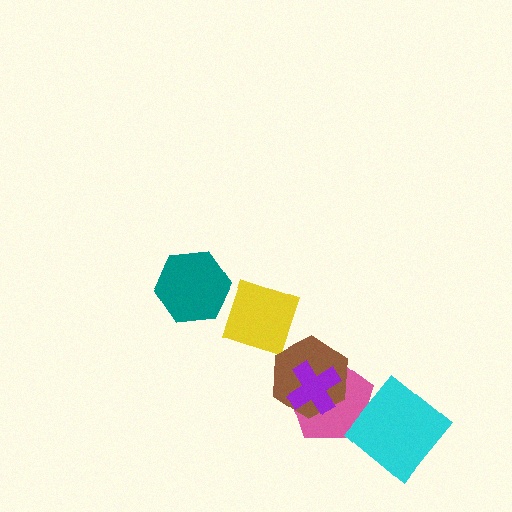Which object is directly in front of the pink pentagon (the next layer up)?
The cyan diamond is directly in front of the pink pentagon.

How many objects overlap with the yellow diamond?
0 objects overlap with the yellow diamond.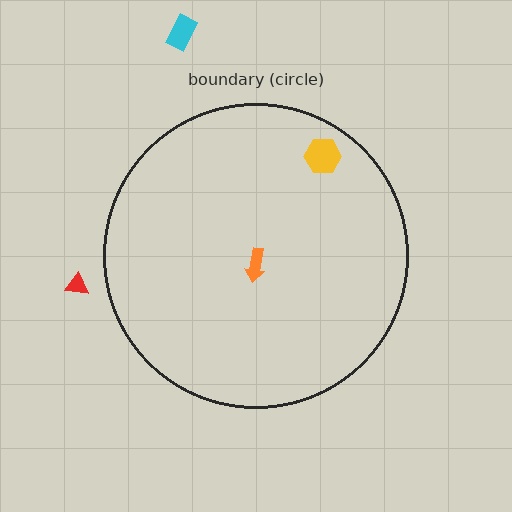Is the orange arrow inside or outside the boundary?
Inside.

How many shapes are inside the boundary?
2 inside, 2 outside.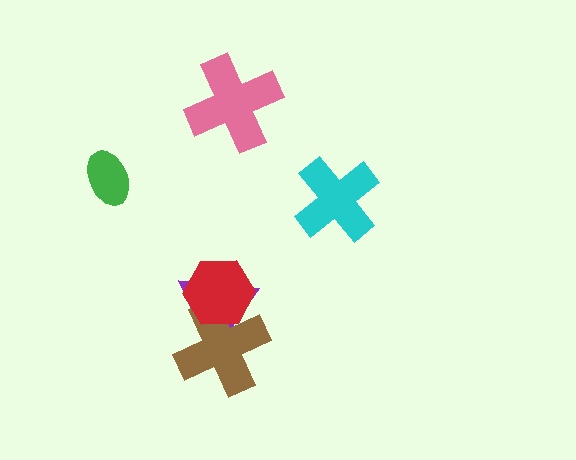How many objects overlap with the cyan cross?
0 objects overlap with the cyan cross.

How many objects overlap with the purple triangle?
2 objects overlap with the purple triangle.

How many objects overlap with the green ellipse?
0 objects overlap with the green ellipse.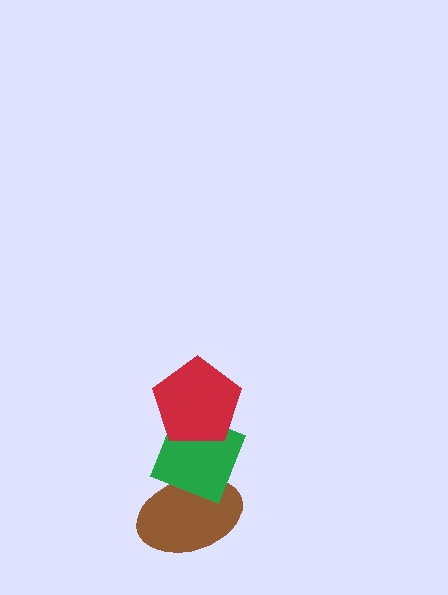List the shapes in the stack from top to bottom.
From top to bottom: the red pentagon, the green diamond, the brown ellipse.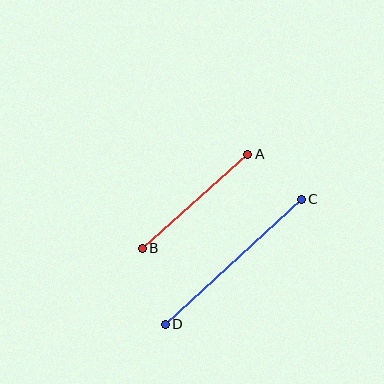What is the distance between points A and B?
The distance is approximately 141 pixels.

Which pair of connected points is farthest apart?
Points C and D are farthest apart.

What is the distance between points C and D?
The distance is approximately 185 pixels.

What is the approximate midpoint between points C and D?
The midpoint is at approximately (233, 262) pixels.